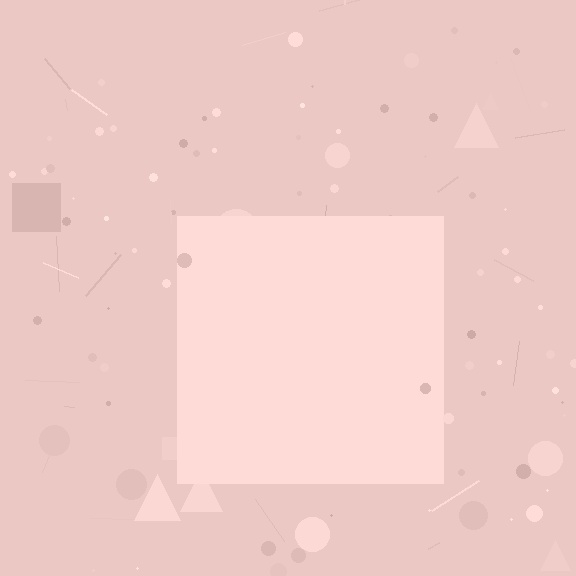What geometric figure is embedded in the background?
A square is embedded in the background.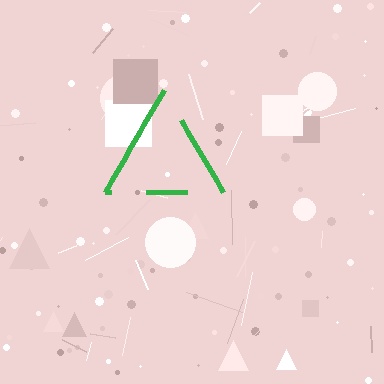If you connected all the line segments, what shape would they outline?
They would outline a triangle.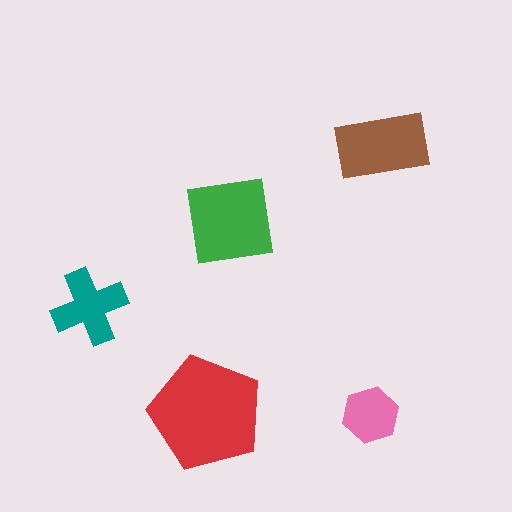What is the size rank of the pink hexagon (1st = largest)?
5th.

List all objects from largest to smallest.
The red pentagon, the green square, the brown rectangle, the teal cross, the pink hexagon.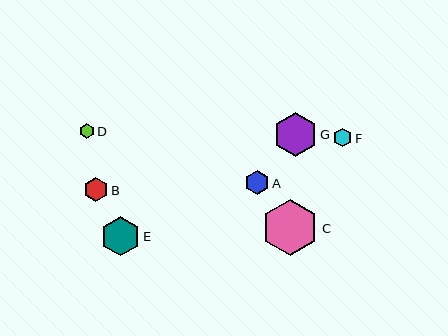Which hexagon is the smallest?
Hexagon D is the smallest with a size of approximately 15 pixels.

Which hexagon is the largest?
Hexagon C is the largest with a size of approximately 56 pixels.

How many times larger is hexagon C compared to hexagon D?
Hexagon C is approximately 3.7 times the size of hexagon D.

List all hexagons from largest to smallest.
From largest to smallest: C, G, E, A, B, F, D.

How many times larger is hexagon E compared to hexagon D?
Hexagon E is approximately 2.5 times the size of hexagon D.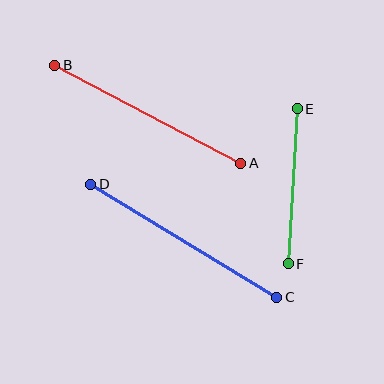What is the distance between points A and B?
The distance is approximately 210 pixels.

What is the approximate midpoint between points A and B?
The midpoint is at approximately (148, 114) pixels.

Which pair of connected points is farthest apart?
Points C and D are farthest apart.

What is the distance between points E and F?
The distance is approximately 155 pixels.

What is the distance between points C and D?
The distance is approximately 217 pixels.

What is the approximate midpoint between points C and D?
The midpoint is at approximately (184, 241) pixels.